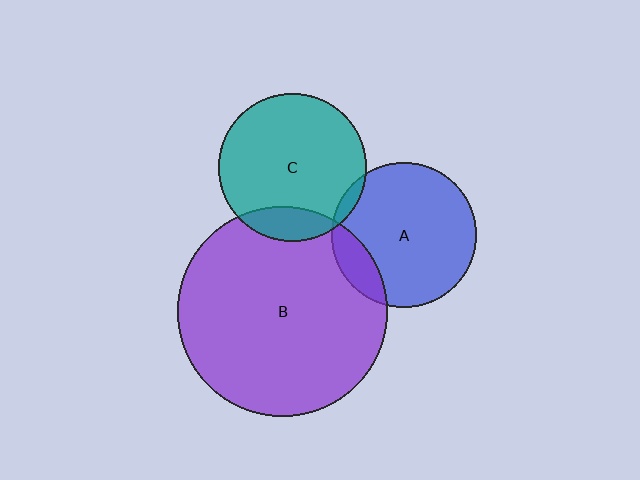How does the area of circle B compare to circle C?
Approximately 2.0 times.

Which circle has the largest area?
Circle B (purple).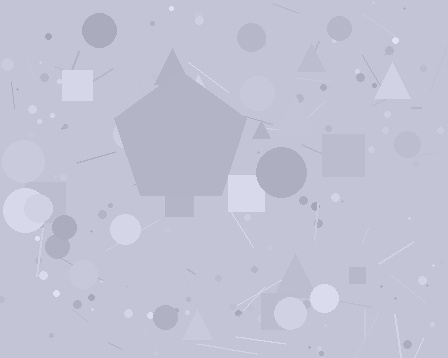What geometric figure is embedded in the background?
A pentagon is embedded in the background.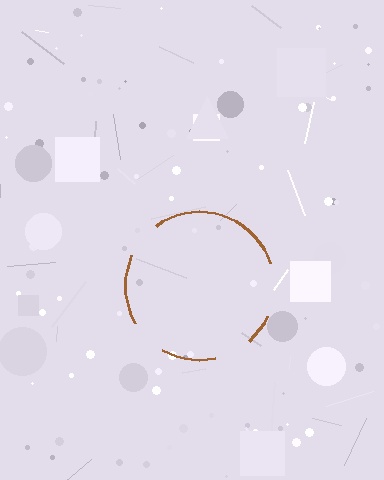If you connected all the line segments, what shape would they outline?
They would outline a circle.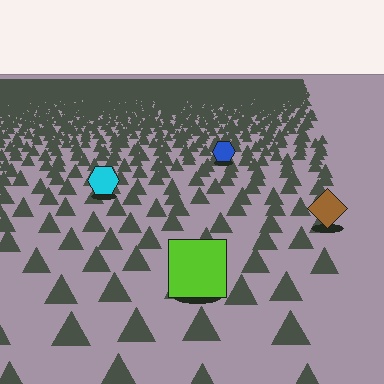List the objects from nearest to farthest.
From nearest to farthest: the lime square, the brown diamond, the cyan hexagon, the blue hexagon.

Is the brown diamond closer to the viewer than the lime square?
No. The lime square is closer — you can tell from the texture gradient: the ground texture is coarser near it.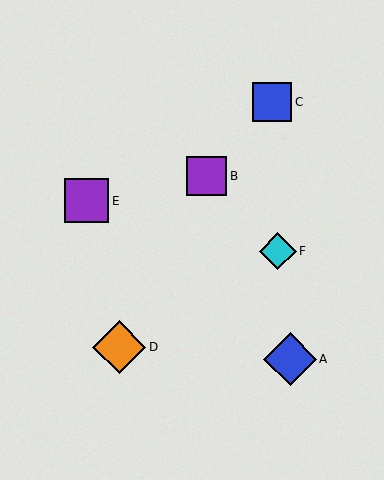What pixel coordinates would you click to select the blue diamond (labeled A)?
Click at (290, 359) to select the blue diamond A.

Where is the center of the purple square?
The center of the purple square is at (207, 176).